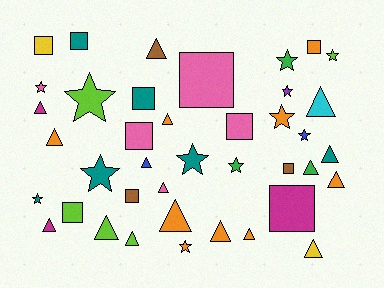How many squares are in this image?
There are 11 squares.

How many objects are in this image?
There are 40 objects.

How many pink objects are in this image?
There are 5 pink objects.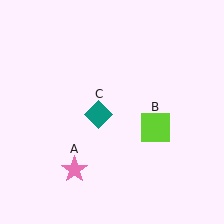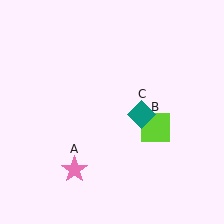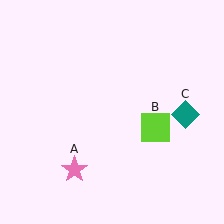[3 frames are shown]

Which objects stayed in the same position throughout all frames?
Pink star (object A) and lime square (object B) remained stationary.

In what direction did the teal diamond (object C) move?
The teal diamond (object C) moved right.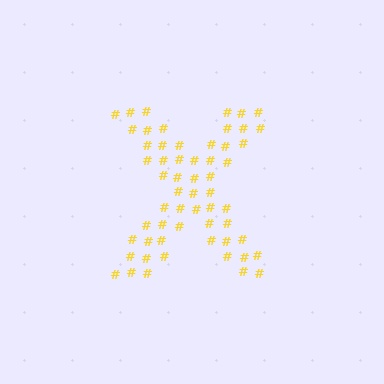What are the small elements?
The small elements are hash symbols.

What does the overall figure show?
The overall figure shows the letter X.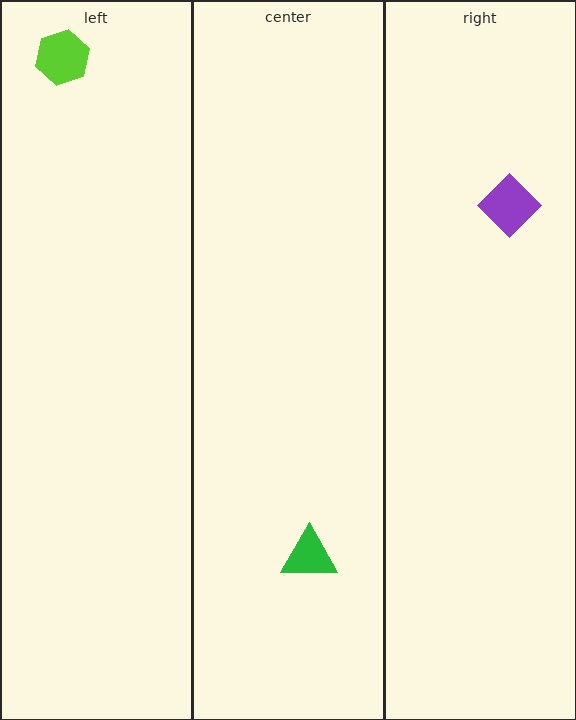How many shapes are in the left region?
1.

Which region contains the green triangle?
The center region.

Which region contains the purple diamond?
The right region.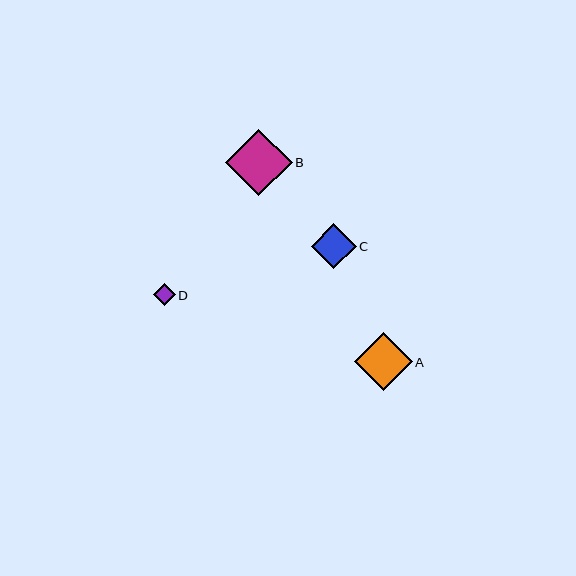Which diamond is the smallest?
Diamond D is the smallest with a size of approximately 22 pixels.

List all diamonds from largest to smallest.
From largest to smallest: B, A, C, D.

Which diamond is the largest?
Diamond B is the largest with a size of approximately 66 pixels.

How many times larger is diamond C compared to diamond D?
Diamond C is approximately 2.0 times the size of diamond D.